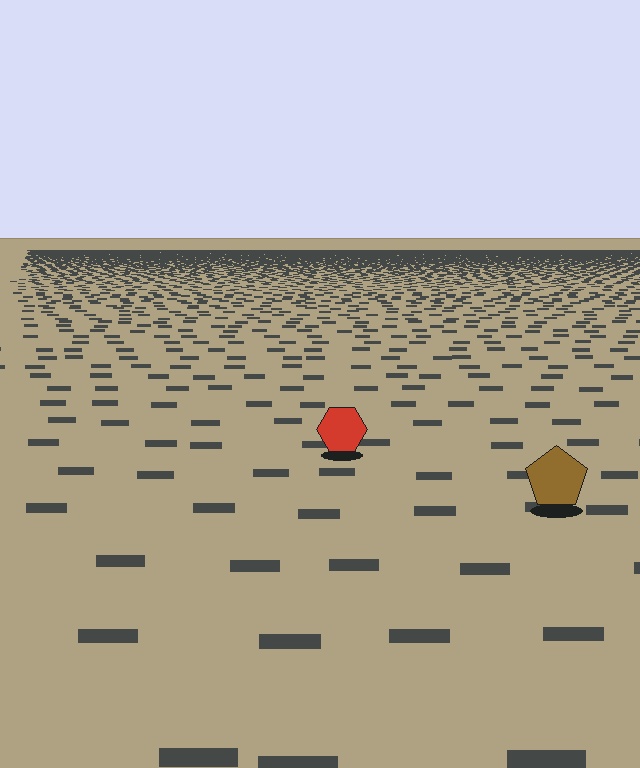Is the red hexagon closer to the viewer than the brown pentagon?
No. The brown pentagon is closer — you can tell from the texture gradient: the ground texture is coarser near it.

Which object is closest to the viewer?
The brown pentagon is closest. The texture marks near it are larger and more spread out.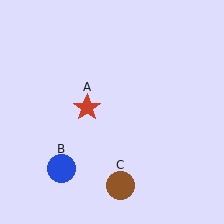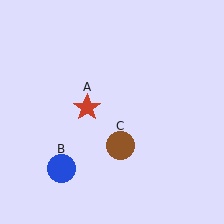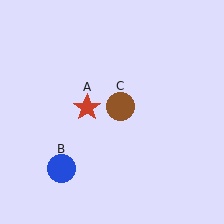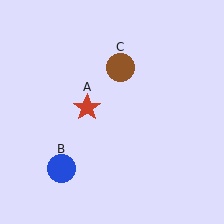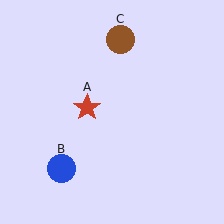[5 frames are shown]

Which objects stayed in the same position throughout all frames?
Red star (object A) and blue circle (object B) remained stationary.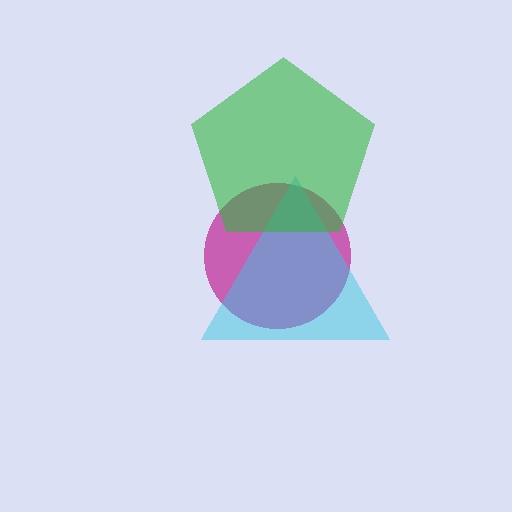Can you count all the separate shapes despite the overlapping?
Yes, there are 3 separate shapes.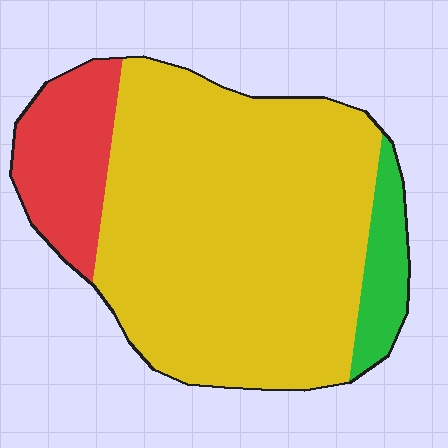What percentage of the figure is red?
Red covers about 15% of the figure.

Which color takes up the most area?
Yellow, at roughly 75%.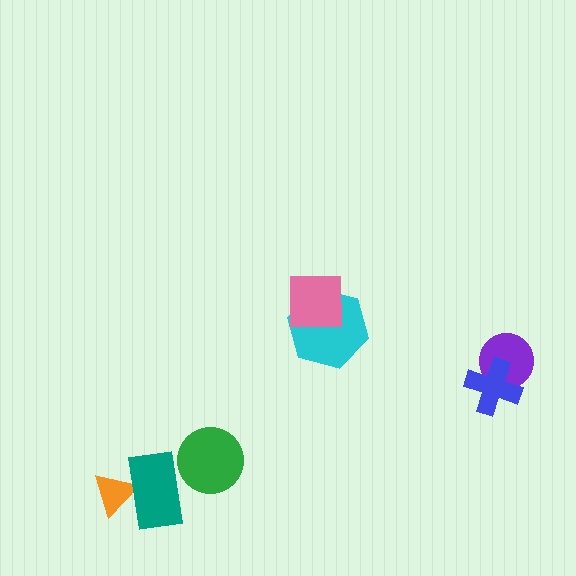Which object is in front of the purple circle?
The blue cross is in front of the purple circle.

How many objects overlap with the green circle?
1 object overlaps with the green circle.